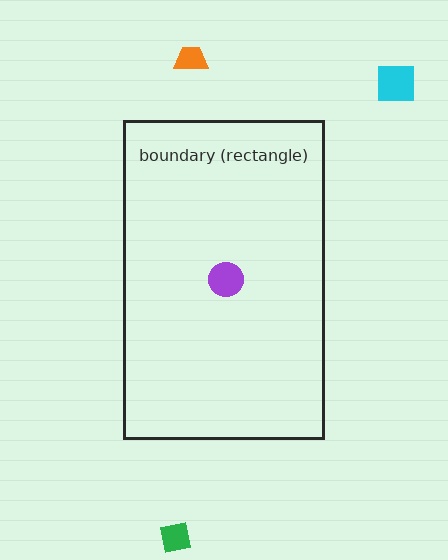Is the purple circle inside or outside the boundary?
Inside.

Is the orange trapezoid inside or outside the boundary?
Outside.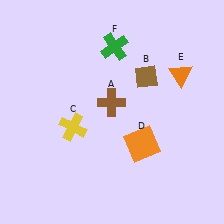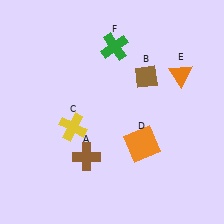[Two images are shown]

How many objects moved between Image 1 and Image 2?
1 object moved between the two images.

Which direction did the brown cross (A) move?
The brown cross (A) moved down.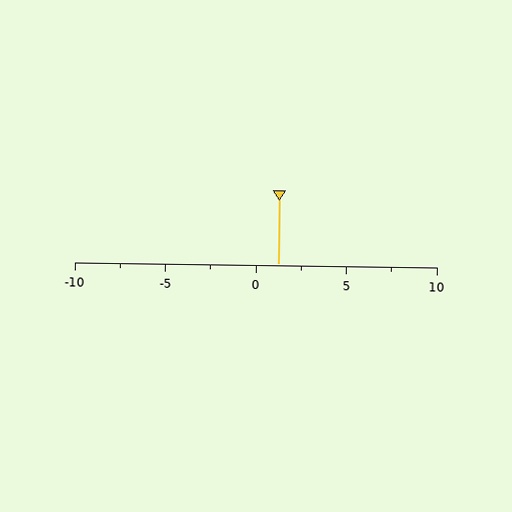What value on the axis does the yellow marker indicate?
The marker indicates approximately 1.2.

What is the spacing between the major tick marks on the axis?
The major ticks are spaced 5 apart.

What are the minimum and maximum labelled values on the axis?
The axis runs from -10 to 10.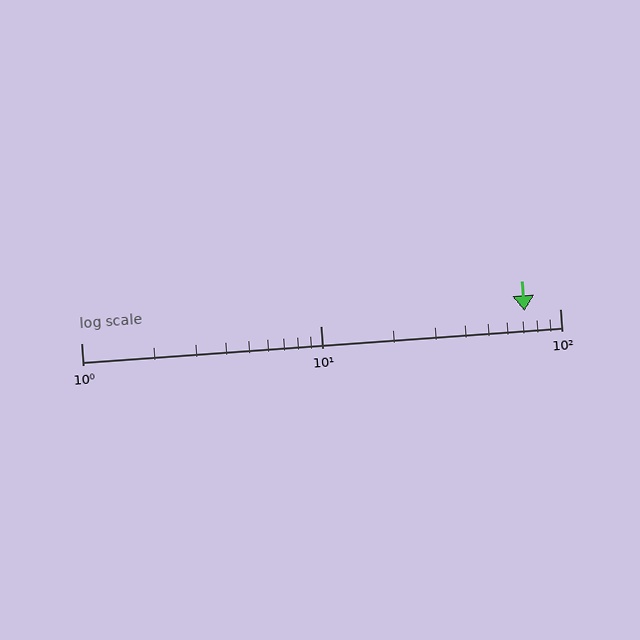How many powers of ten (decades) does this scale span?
The scale spans 2 decades, from 1 to 100.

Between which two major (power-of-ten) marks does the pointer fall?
The pointer is between 10 and 100.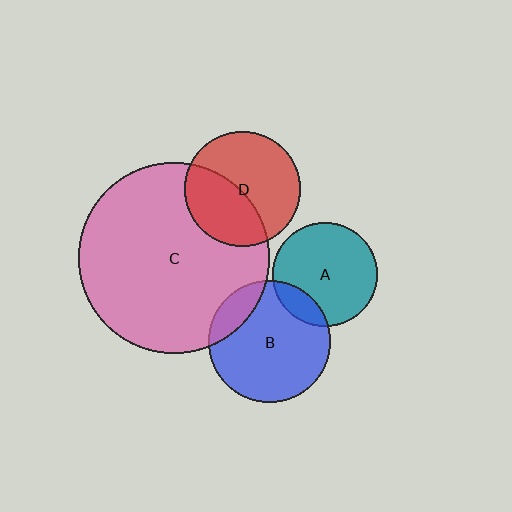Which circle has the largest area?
Circle C (pink).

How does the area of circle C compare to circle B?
Approximately 2.4 times.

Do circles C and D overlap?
Yes.